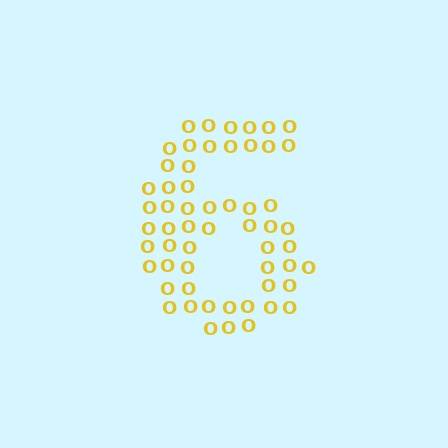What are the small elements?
The small elements are letter O's.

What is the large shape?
The large shape is the digit 6.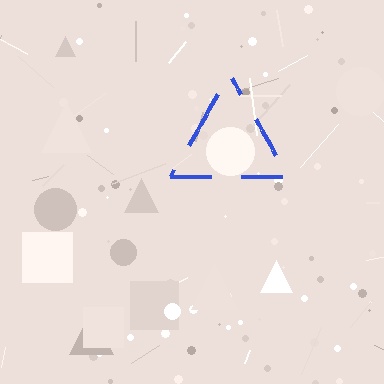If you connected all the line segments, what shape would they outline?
They would outline a triangle.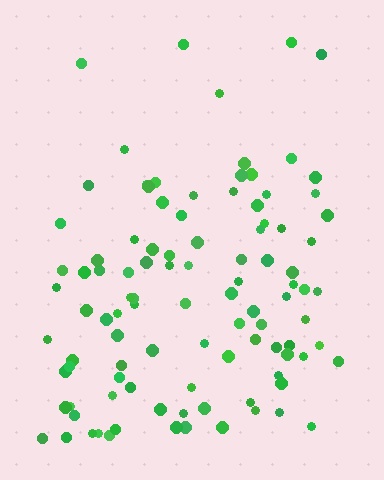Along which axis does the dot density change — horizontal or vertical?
Vertical.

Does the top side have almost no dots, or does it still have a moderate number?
Still a moderate number, just noticeably fewer than the bottom.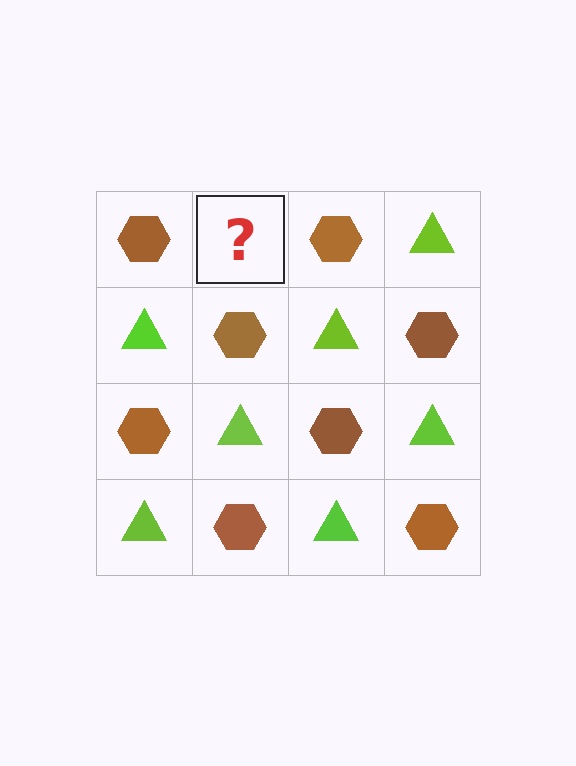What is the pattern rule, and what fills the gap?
The rule is that it alternates brown hexagon and lime triangle in a checkerboard pattern. The gap should be filled with a lime triangle.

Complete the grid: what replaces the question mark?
The question mark should be replaced with a lime triangle.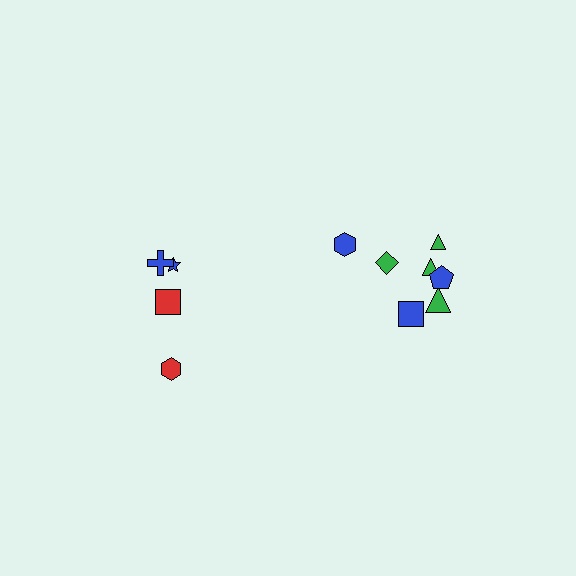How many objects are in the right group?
There are 7 objects.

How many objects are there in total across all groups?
There are 11 objects.